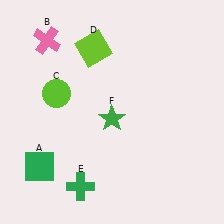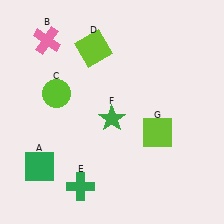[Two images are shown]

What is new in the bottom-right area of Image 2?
A lime square (G) was added in the bottom-right area of Image 2.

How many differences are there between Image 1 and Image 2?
There is 1 difference between the two images.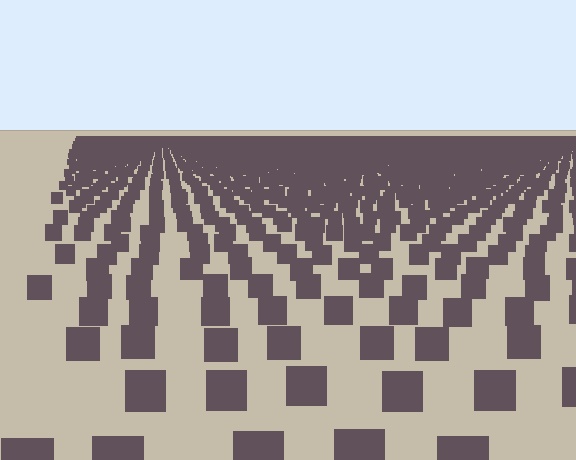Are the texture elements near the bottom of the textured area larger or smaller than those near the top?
Larger. Near the bottom, elements are closer to the viewer and appear at a bigger on-screen size.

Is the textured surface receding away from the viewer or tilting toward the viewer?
The surface is receding away from the viewer. Texture elements get smaller and denser toward the top.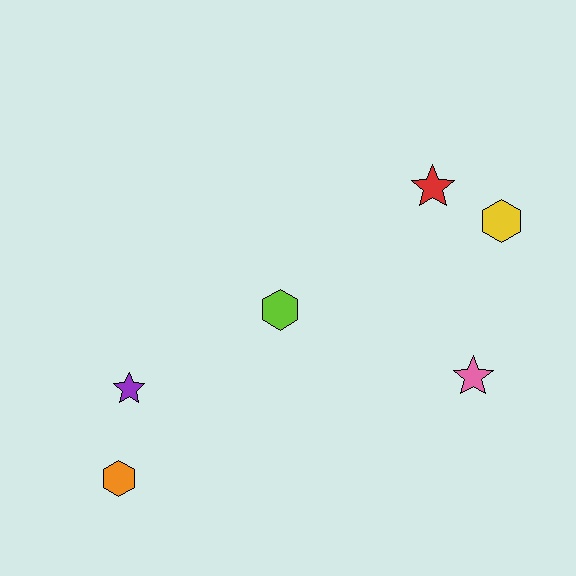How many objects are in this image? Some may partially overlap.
There are 6 objects.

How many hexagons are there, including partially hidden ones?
There are 3 hexagons.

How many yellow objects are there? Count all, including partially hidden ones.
There is 1 yellow object.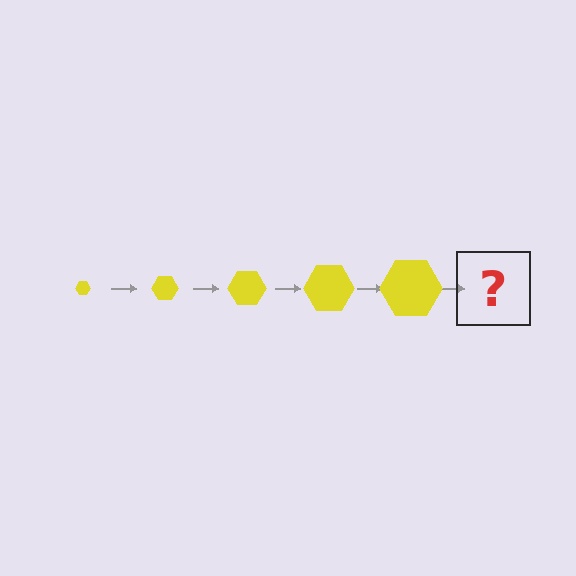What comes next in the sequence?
The next element should be a yellow hexagon, larger than the previous one.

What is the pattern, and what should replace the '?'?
The pattern is that the hexagon gets progressively larger each step. The '?' should be a yellow hexagon, larger than the previous one.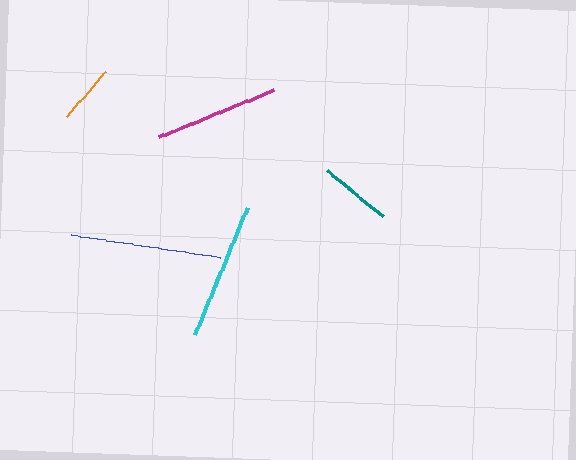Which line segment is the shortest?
The orange line is the shortest at approximately 60 pixels.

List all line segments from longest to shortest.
From longest to shortest: blue, cyan, magenta, teal, orange.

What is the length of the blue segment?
The blue segment is approximately 151 pixels long.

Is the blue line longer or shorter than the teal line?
The blue line is longer than the teal line.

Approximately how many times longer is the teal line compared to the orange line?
The teal line is approximately 1.2 times the length of the orange line.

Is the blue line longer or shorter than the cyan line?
The blue line is longer than the cyan line.